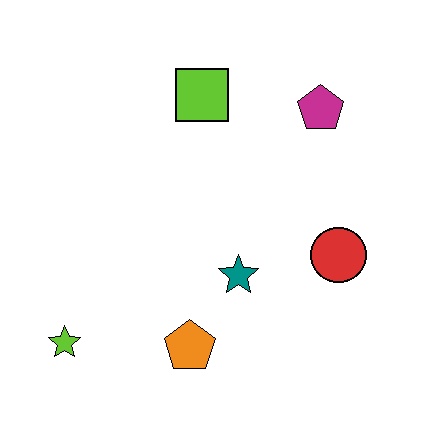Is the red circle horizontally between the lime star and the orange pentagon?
No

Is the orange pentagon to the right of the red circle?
No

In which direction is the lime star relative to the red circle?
The lime star is to the left of the red circle.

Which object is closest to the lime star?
The orange pentagon is closest to the lime star.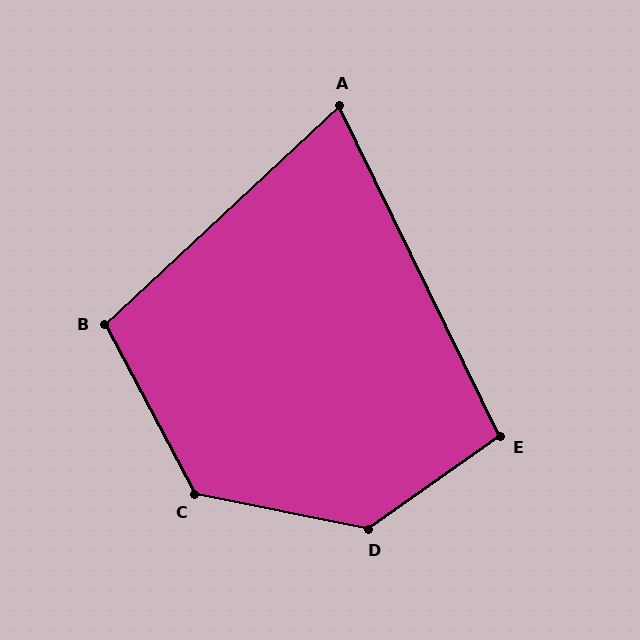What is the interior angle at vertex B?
Approximately 105 degrees (obtuse).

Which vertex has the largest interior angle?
D, at approximately 134 degrees.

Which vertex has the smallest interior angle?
A, at approximately 73 degrees.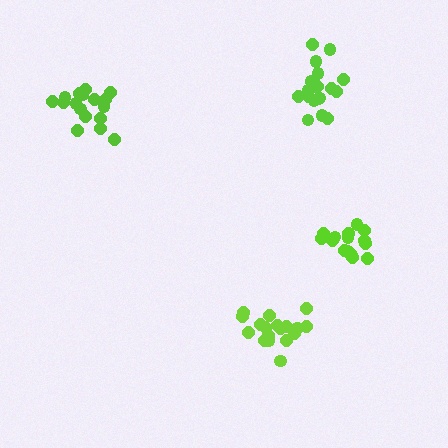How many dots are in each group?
Group 1: 17 dots, Group 2: 18 dots, Group 3: 16 dots, Group 4: 20 dots (71 total).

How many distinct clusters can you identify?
There are 4 distinct clusters.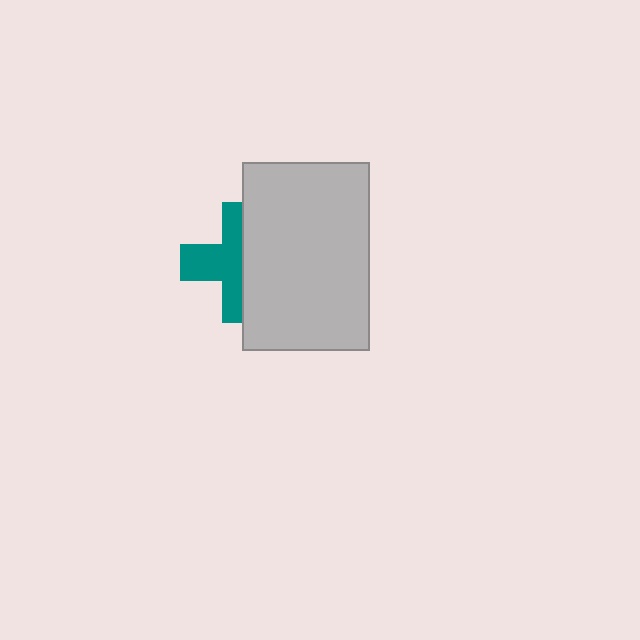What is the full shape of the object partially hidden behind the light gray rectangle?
The partially hidden object is a teal cross.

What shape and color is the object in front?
The object in front is a light gray rectangle.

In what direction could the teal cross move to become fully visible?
The teal cross could move left. That would shift it out from behind the light gray rectangle entirely.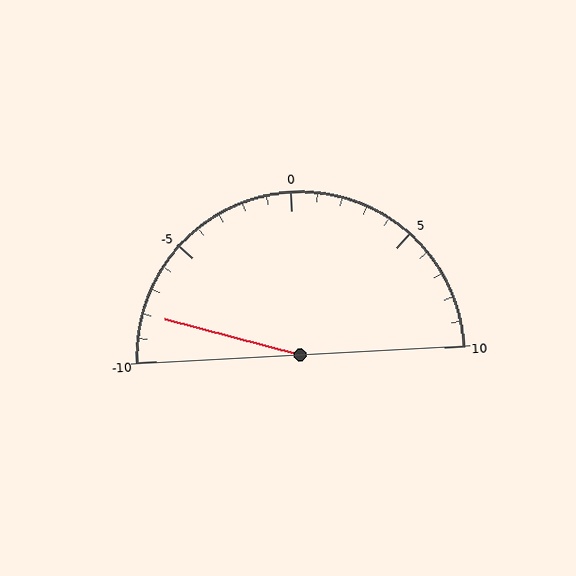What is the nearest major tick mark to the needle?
The nearest major tick mark is -10.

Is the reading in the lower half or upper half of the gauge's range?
The reading is in the lower half of the range (-10 to 10).